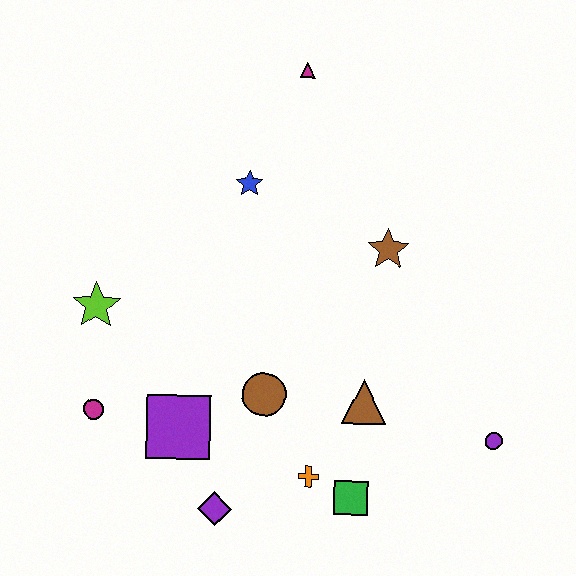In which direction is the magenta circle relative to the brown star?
The magenta circle is to the left of the brown star.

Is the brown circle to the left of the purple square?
No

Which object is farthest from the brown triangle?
The magenta triangle is farthest from the brown triangle.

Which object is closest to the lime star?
The magenta circle is closest to the lime star.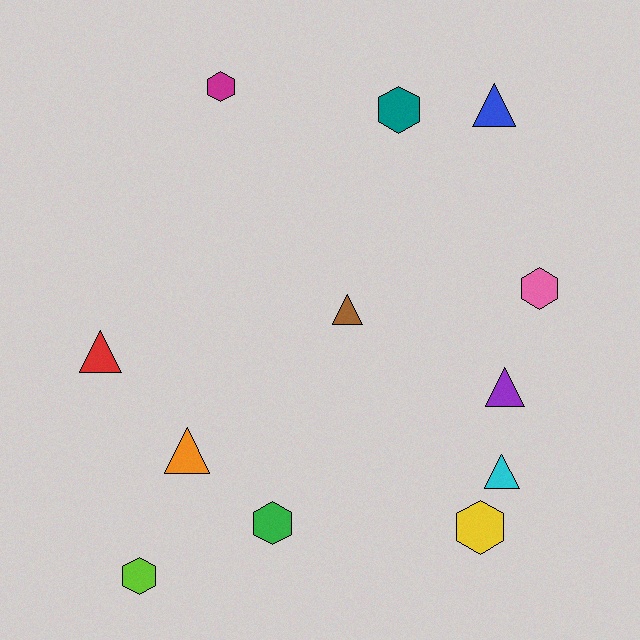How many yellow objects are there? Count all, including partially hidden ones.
There is 1 yellow object.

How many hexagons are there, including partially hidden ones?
There are 6 hexagons.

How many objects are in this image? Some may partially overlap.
There are 12 objects.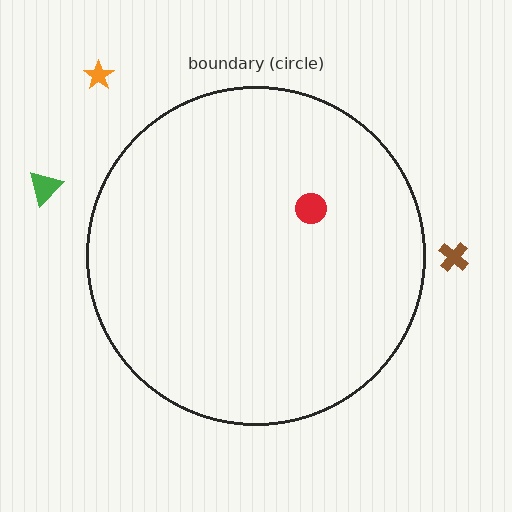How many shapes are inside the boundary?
1 inside, 3 outside.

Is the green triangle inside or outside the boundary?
Outside.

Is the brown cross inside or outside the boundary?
Outside.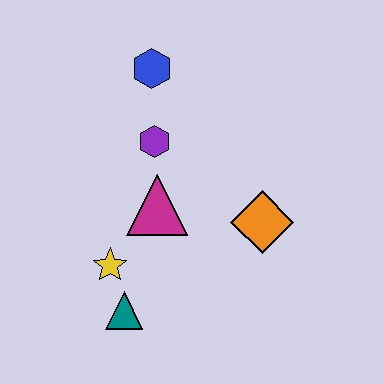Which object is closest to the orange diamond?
The magenta triangle is closest to the orange diamond.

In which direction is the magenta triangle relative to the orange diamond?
The magenta triangle is to the left of the orange diamond.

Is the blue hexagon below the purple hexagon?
No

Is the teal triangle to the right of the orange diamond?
No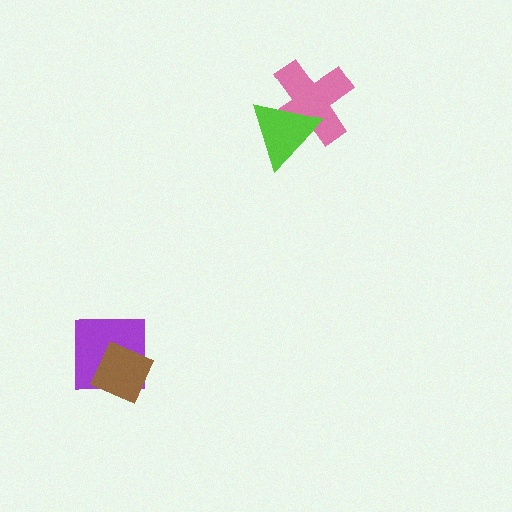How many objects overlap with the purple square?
1 object overlaps with the purple square.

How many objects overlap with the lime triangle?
1 object overlaps with the lime triangle.